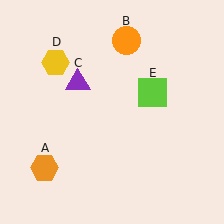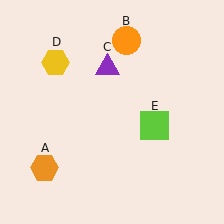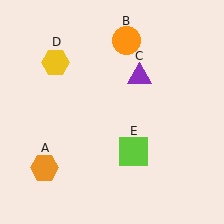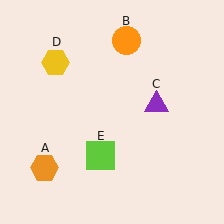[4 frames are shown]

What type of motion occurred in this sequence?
The purple triangle (object C), lime square (object E) rotated clockwise around the center of the scene.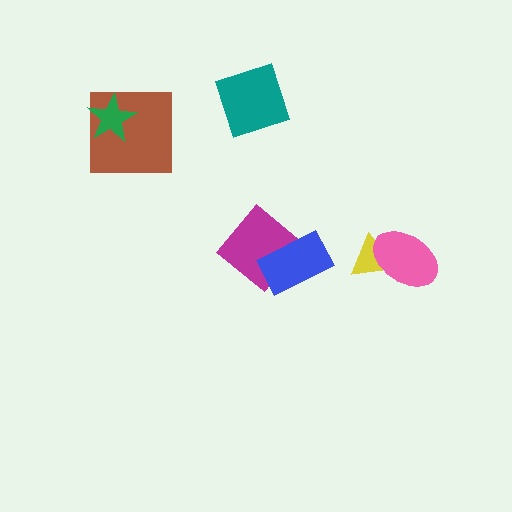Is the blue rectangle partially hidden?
No, no other shape covers it.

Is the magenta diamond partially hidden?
Yes, it is partially covered by another shape.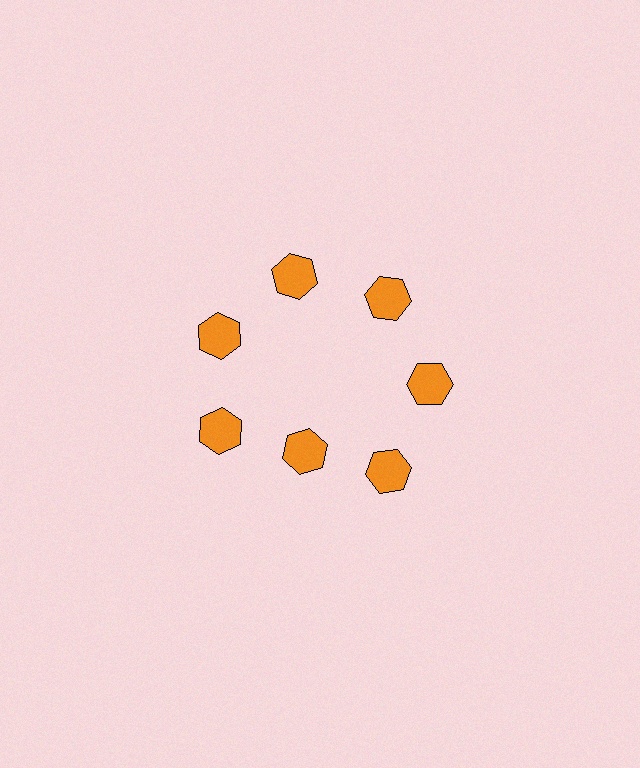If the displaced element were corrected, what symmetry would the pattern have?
It would have 7-fold rotational symmetry — the pattern would map onto itself every 51 degrees.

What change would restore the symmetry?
The symmetry would be restored by moving it outward, back onto the ring so that all 7 hexagons sit at equal angles and equal distance from the center.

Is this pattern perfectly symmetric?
No. The 7 orange hexagons are arranged in a ring, but one element near the 6 o'clock position is pulled inward toward the center, breaking the 7-fold rotational symmetry.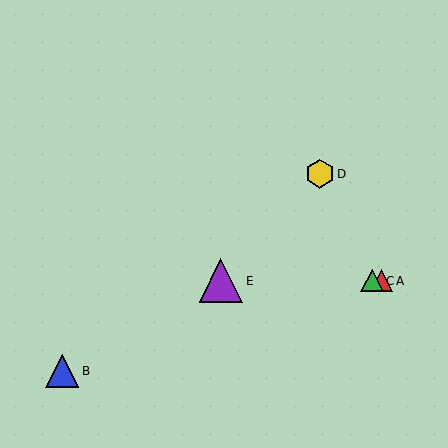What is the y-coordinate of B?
Object B is at y≈371.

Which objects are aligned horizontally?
Objects A, C, E are aligned horizontally.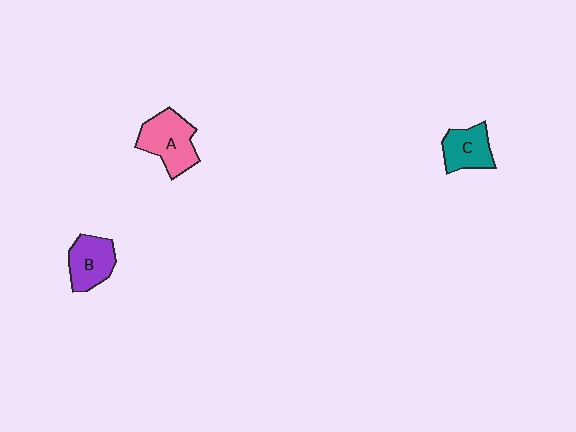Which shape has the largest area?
Shape A (pink).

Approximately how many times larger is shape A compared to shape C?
Approximately 1.3 times.